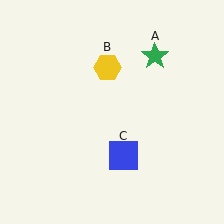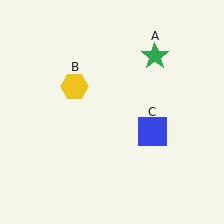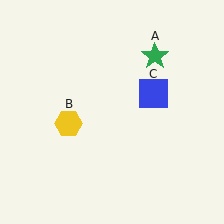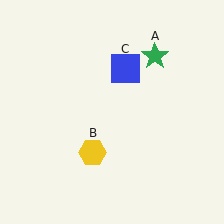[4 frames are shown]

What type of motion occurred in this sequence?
The yellow hexagon (object B), blue square (object C) rotated counterclockwise around the center of the scene.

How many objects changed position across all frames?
2 objects changed position: yellow hexagon (object B), blue square (object C).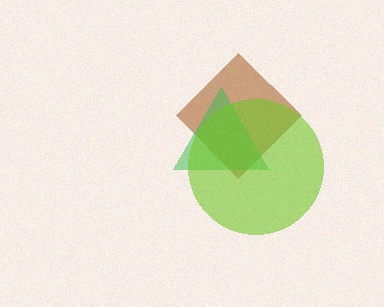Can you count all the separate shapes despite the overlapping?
Yes, there are 3 separate shapes.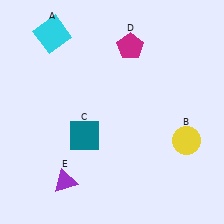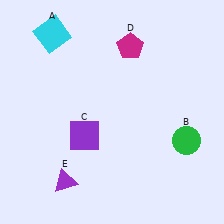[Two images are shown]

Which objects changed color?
B changed from yellow to green. C changed from teal to purple.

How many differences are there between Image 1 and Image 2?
There are 2 differences between the two images.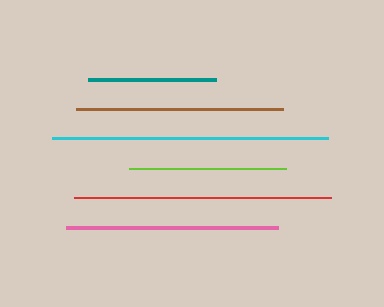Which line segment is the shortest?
The teal line is the shortest at approximately 128 pixels.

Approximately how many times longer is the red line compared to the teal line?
The red line is approximately 2.0 times the length of the teal line.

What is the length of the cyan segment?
The cyan segment is approximately 276 pixels long.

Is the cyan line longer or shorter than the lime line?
The cyan line is longer than the lime line.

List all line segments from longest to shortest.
From longest to shortest: cyan, red, pink, brown, lime, teal.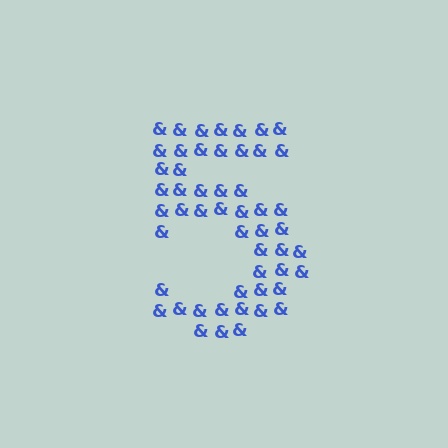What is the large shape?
The large shape is the digit 5.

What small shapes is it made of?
It is made of small ampersands.